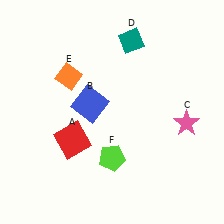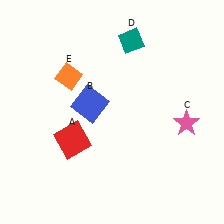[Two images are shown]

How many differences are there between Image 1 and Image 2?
There is 1 difference between the two images.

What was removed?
The lime pentagon (F) was removed in Image 2.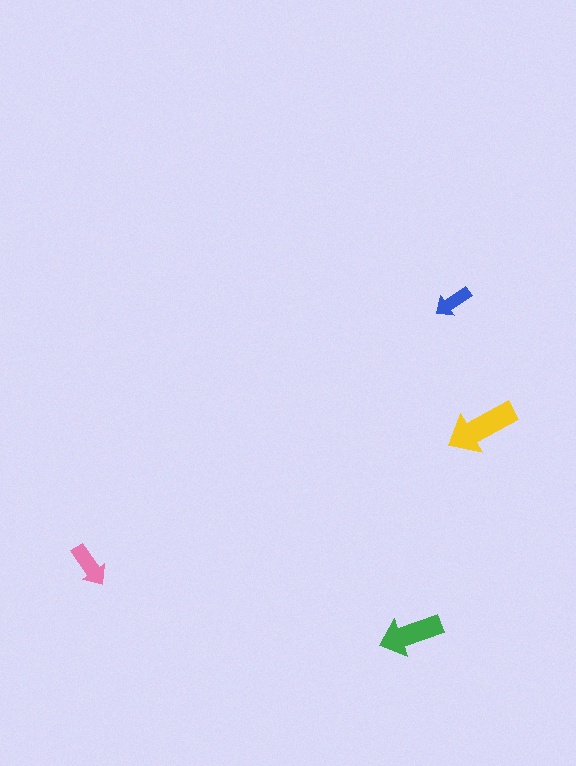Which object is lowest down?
The green arrow is bottommost.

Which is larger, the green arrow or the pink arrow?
The green one.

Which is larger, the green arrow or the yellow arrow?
The yellow one.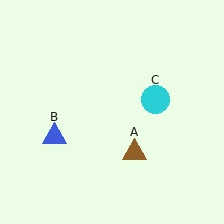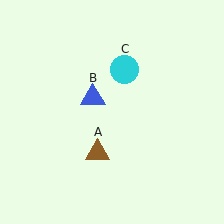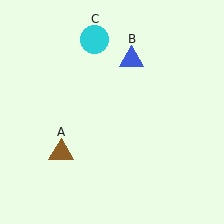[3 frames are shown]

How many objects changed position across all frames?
3 objects changed position: brown triangle (object A), blue triangle (object B), cyan circle (object C).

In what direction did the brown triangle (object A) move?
The brown triangle (object A) moved left.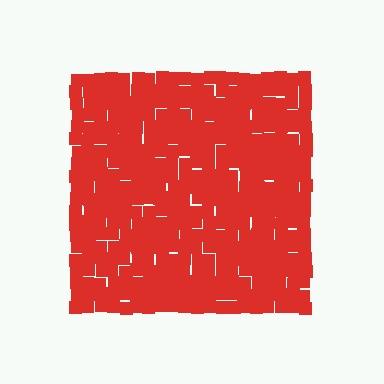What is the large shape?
The large shape is a square.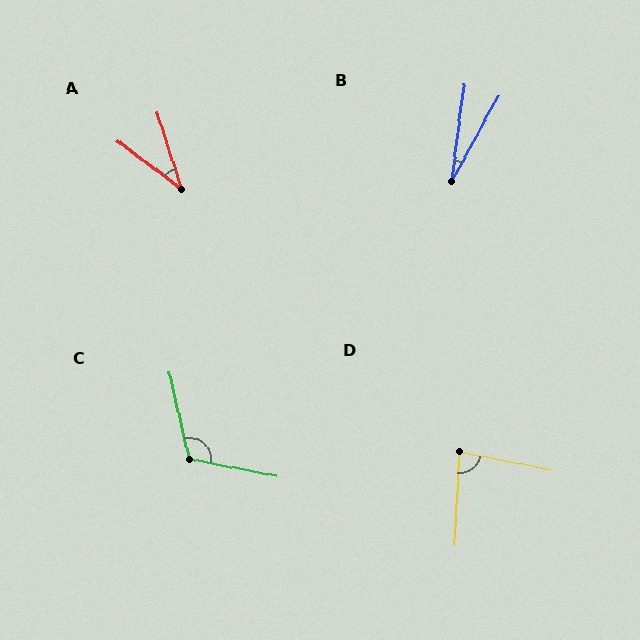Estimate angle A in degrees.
Approximately 36 degrees.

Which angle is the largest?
C, at approximately 114 degrees.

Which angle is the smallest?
B, at approximately 21 degrees.